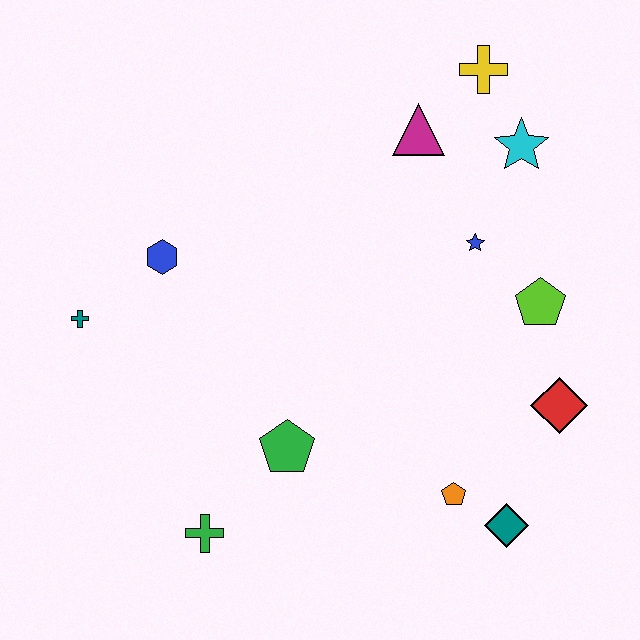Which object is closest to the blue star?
The lime pentagon is closest to the blue star.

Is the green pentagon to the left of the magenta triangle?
Yes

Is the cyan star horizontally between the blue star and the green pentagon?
No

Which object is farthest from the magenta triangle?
The green cross is farthest from the magenta triangle.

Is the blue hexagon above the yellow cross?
No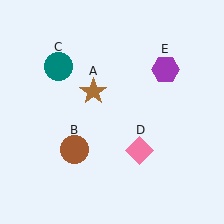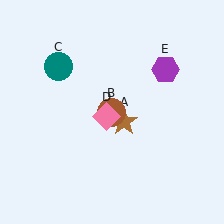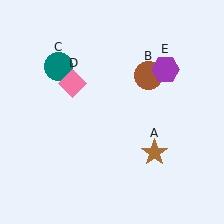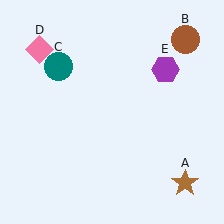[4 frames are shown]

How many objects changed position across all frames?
3 objects changed position: brown star (object A), brown circle (object B), pink diamond (object D).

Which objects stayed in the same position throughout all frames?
Teal circle (object C) and purple hexagon (object E) remained stationary.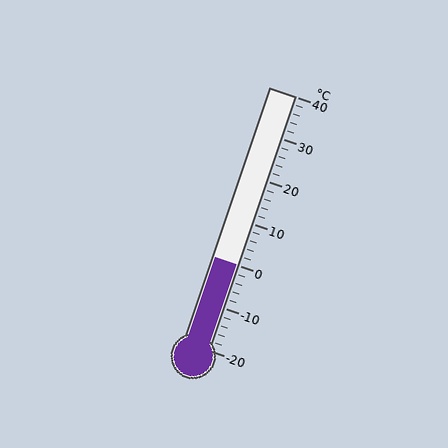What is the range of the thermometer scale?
The thermometer scale ranges from -20°C to 40°C.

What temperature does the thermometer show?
The thermometer shows approximately 0°C.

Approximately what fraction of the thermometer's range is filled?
The thermometer is filled to approximately 35% of its range.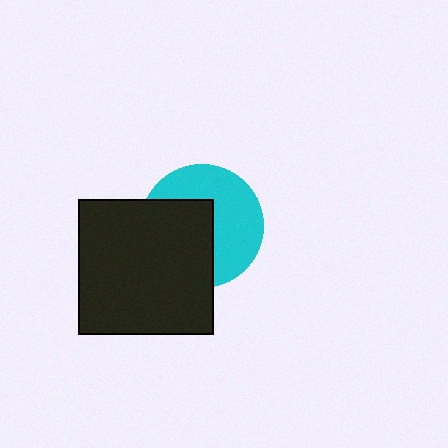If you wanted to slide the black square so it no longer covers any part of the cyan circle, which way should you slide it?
Slide it toward the lower-left — that is the most direct way to separate the two shapes.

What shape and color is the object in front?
The object in front is a black square.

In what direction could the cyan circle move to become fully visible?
The cyan circle could move toward the upper-right. That would shift it out from behind the black square entirely.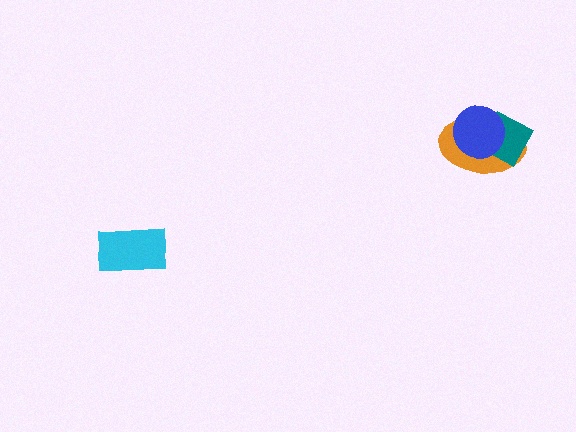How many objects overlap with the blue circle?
2 objects overlap with the blue circle.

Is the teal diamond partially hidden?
Yes, it is partially covered by another shape.